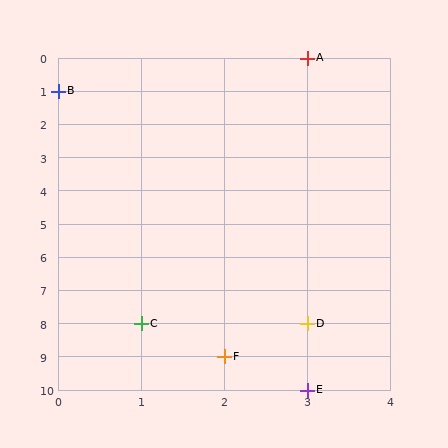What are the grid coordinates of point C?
Point C is at grid coordinates (1, 8).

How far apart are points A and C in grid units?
Points A and C are 2 columns and 8 rows apart (about 8.2 grid units diagonally).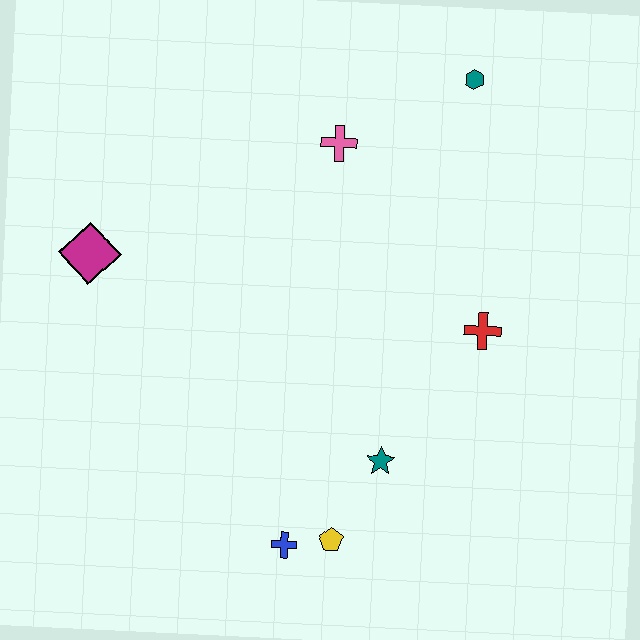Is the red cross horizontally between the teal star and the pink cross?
No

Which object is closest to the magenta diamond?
The pink cross is closest to the magenta diamond.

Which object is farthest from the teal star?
The teal hexagon is farthest from the teal star.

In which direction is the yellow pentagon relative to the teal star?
The yellow pentagon is below the teal star.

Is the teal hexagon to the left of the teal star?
No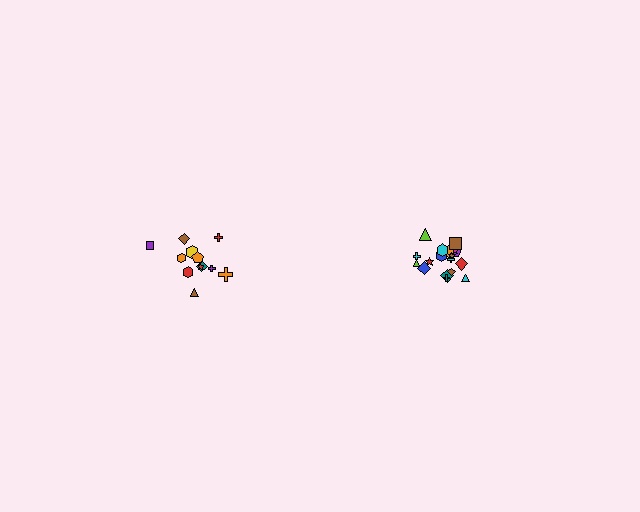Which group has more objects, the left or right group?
The right group.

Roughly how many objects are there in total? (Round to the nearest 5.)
Roughly 30 objects in total.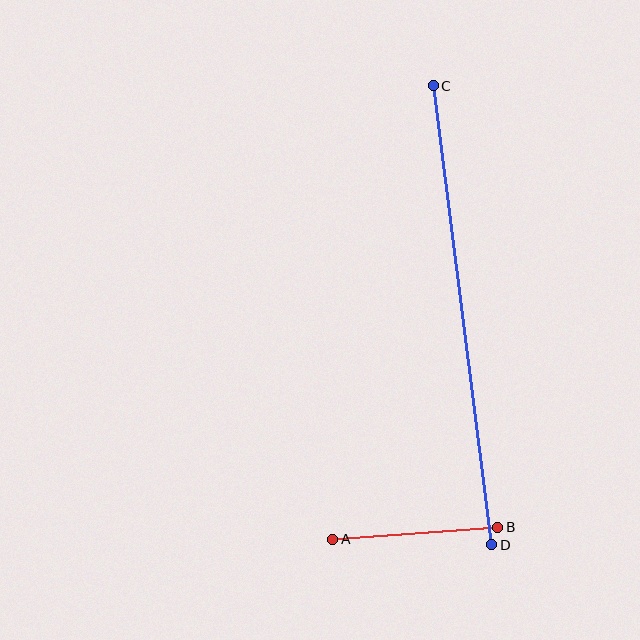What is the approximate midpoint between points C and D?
The midpoint is at approximately (463, 315) pixels.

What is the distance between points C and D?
The distance is approximately 462 pixels.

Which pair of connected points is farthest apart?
Points C and D are farthest apart.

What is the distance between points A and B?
The distance is approximately 165 pixels.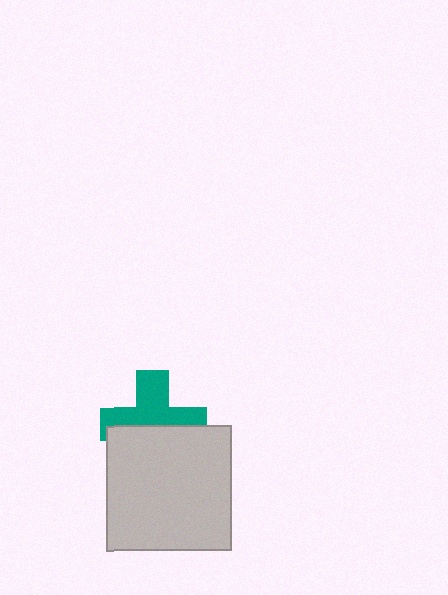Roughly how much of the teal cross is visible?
About half of it is visible (roughly 55%).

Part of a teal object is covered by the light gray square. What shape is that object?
It is a cross.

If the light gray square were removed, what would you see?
You would see the complete teal cross.